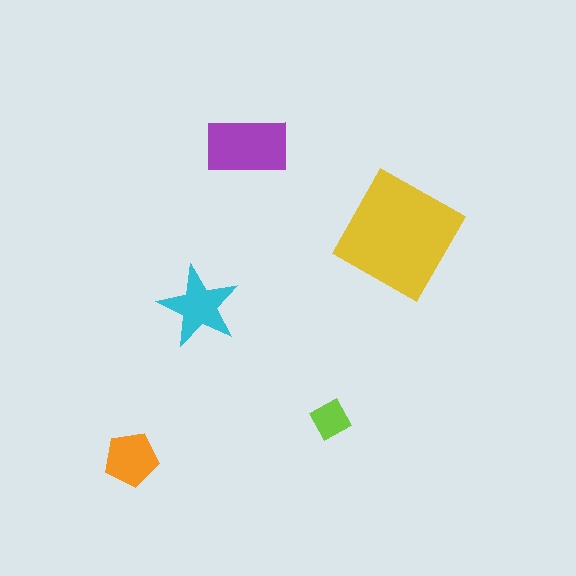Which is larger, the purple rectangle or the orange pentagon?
The purple rectangle.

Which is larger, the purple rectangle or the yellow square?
The yellow square.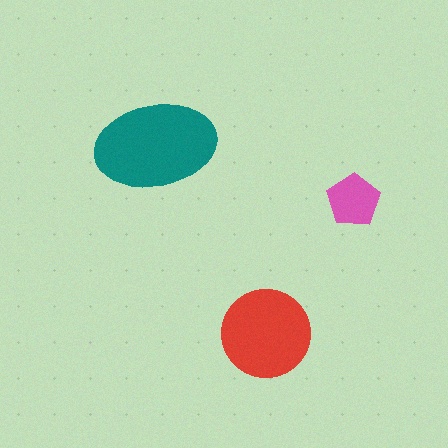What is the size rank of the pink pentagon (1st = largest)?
3rd.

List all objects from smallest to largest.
The pink pentagon, the red circle, the teal ellipse.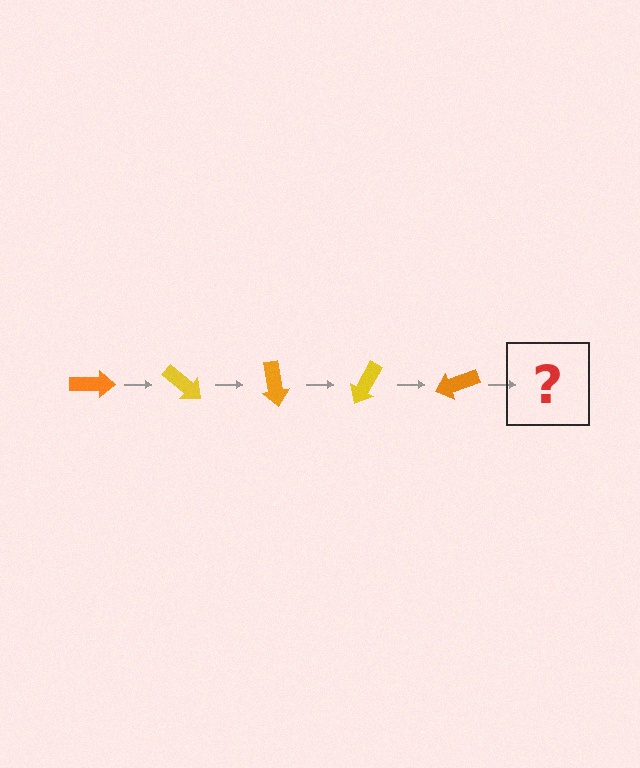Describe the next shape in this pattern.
It should be a yellow arrow, rotated 200 degrees from the start.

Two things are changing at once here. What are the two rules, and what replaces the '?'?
The two rules are that it rotates 40 degrees each step and the color cycles through orange and yellow. The '?' should be a yellow arrow, rotated 200 degrees from the start.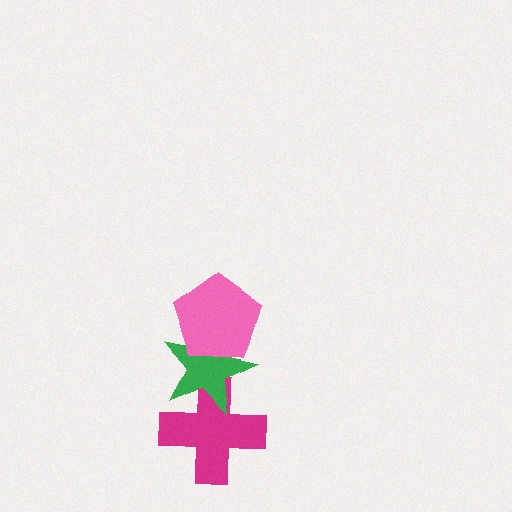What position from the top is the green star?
The green star is 2nd from the top.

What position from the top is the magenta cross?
The magenta cross is 3rd from the top.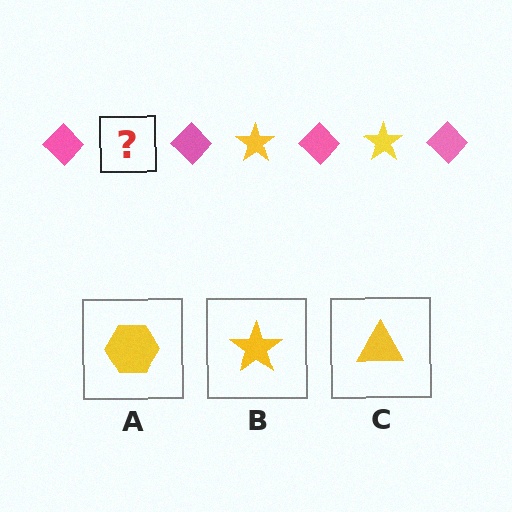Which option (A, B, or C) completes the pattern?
B.